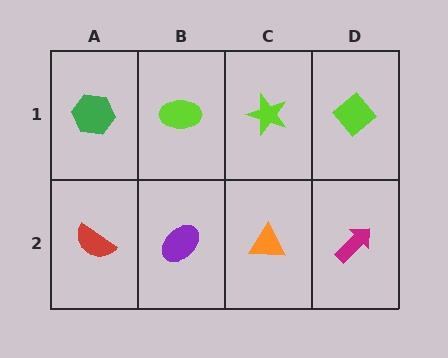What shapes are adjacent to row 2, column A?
A green hexagon (row 1, column A), a purple ellipse (row 2, column B).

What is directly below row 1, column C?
An orange triangle.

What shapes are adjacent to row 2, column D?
A lime diamond (row 1, column D), an orange triangle (row 2, column C).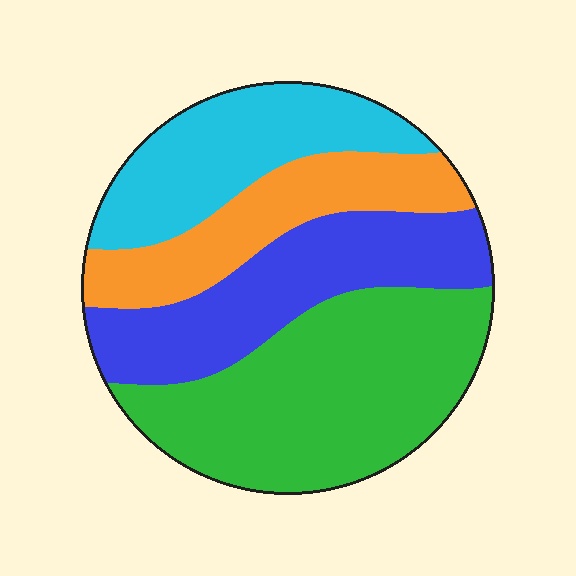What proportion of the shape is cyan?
Cyan covers about 20% of the shape.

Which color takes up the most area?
Green, at roughly 35%.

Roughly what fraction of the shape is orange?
Orange takes up less than a quarter of the shape.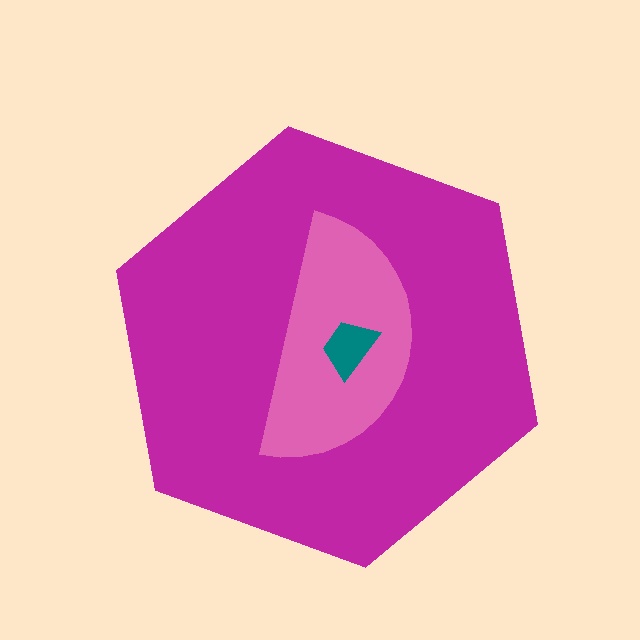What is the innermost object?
The teal trapezoid.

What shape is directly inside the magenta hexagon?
The pink semicircle.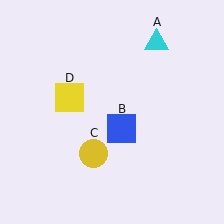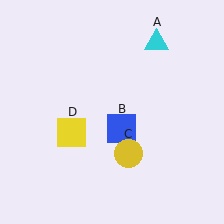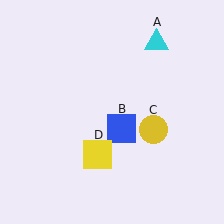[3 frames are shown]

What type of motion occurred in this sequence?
The yellow circle (object C), yellow square (object D) rotated counterclockwise around the center of the scene.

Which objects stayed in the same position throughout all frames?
Cyan triangle (object A) and blue square (object B) remained stationary.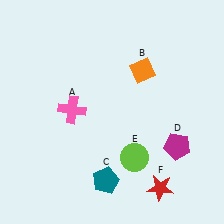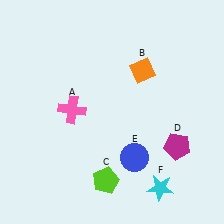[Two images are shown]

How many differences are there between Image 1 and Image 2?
There are 3 differences between the two images.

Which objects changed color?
C changed from teal to lime. E changed from lime to blue. F changed from red to cyan.